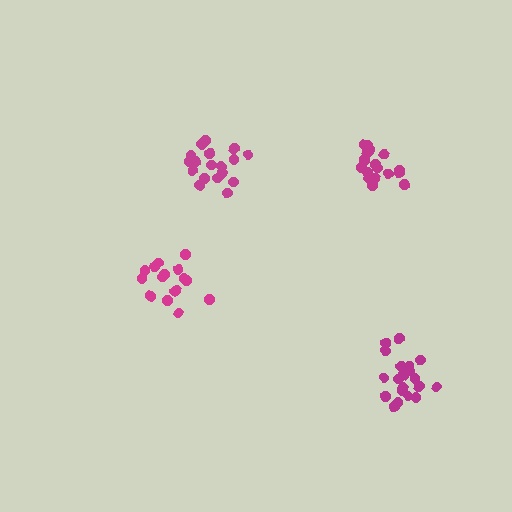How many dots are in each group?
Group 1: 16 dots, Group 2: 19 dots, Group 3: 19 dots, Group 4: 21 dots (75 total).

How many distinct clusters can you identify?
There are 4 distinct clusters.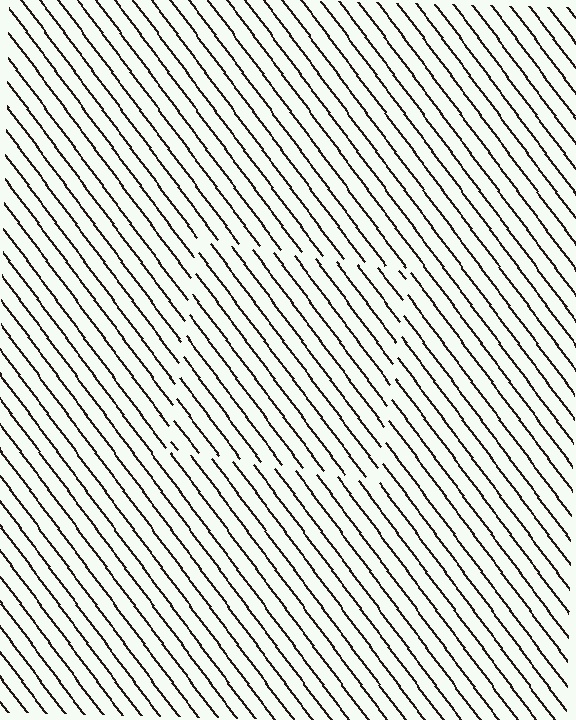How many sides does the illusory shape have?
4 sides — the line-ends trace a square.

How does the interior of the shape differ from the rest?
The interior of the shape contains the same grating, shifted by half a period — the contour is defined by the phase discontinuity where line-ends from the inner and outer gratings abut.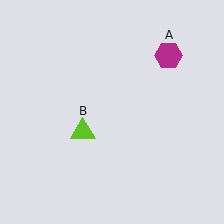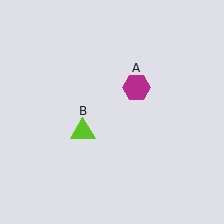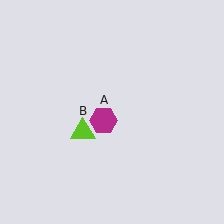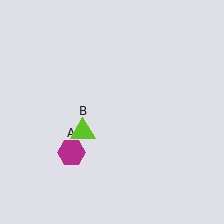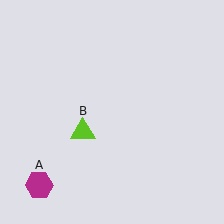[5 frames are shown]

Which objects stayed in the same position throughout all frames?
Lime triangle (object B) remained stationary.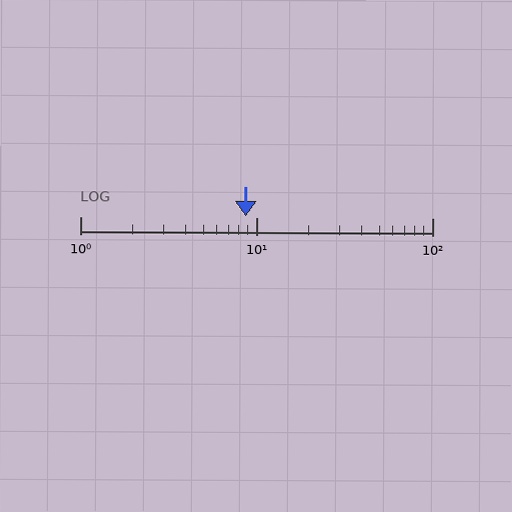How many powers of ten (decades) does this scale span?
The scale spans 2 decades, from 1 to 100.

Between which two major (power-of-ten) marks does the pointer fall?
The pointer is between 1 and 10.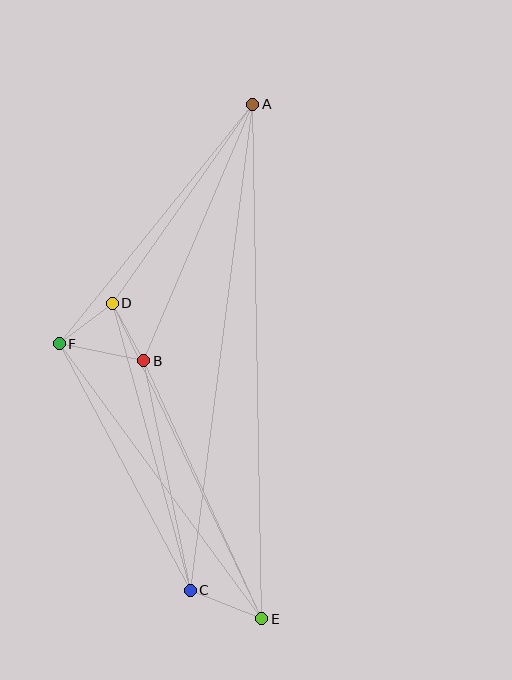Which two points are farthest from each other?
Points A and E are farthest from each other.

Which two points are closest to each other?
Points B and D are closest to each other.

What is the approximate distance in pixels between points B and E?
The distance between B and E is approximately 284 pixels.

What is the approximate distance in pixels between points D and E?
The distance between D and E is approximately 349 pixels.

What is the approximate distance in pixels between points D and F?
The distance between D and F is approximately 67 pixels.